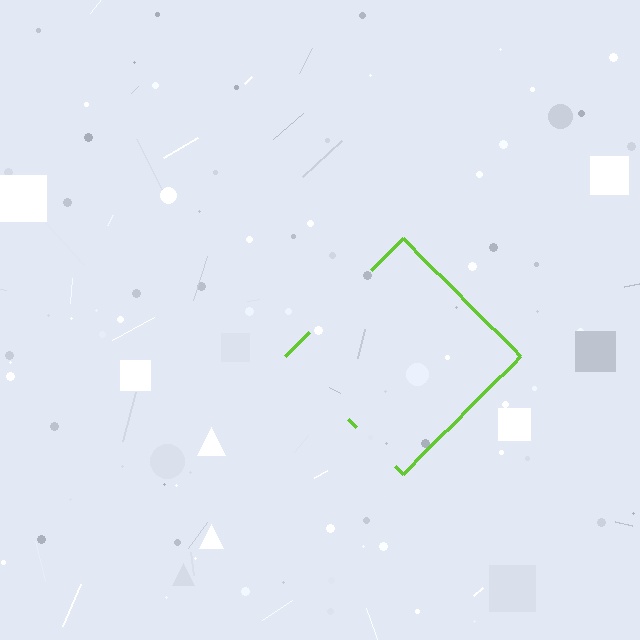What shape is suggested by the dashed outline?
The dashed outline suggests a diamond.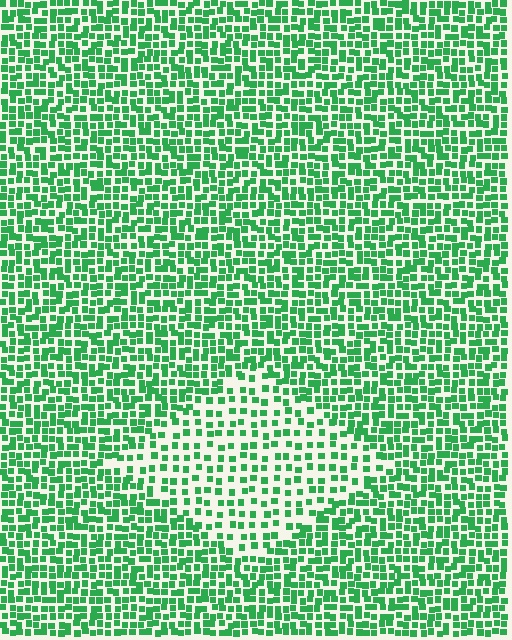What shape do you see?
I see a diamond.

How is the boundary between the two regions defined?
The boundary is defined by a change in element density (approximately 2.0x ratio). All elements are the same color, size, and shape.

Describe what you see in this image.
The image contains small green elements arranged at two different densities. A diamond-shaped region is visible where the elements are less densely packed than the surrounding area.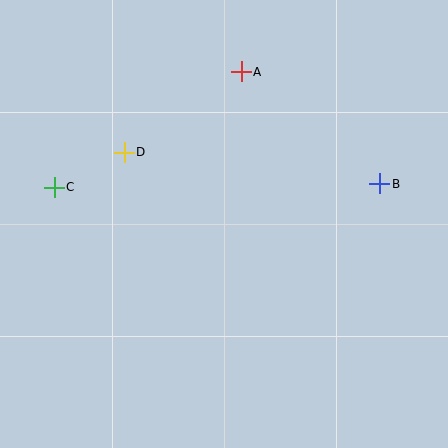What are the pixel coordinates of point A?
Point A is at (241, 72).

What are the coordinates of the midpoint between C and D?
The midpoint between C and D is at (89, 170).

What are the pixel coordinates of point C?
Point C is at (54, 187).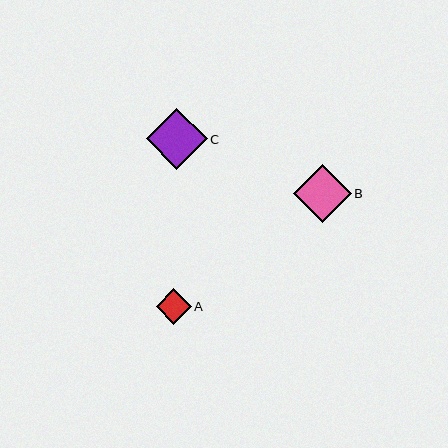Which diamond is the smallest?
Diamond A is the smallest with a size of approximately 35 pixels.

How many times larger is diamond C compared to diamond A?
Diamond C is approximately 1.7 times the size of diamond A.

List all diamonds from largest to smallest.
From largest to smallest: C, B, A.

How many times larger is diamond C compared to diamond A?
Diamond C is approximately 1.7 times the size of diamond A.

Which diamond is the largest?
Diamond C is the largest with a size of approximately 61 pixels.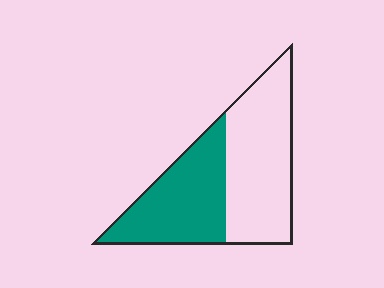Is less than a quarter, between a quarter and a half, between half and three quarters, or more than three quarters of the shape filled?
Between a quarter and a half.